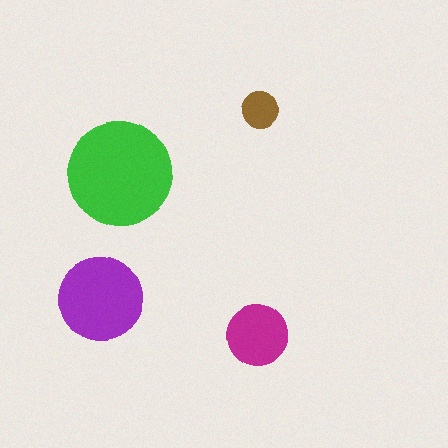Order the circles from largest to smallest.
the green one, the purple one, the magenta one, the brown one.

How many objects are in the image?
There are 4 objects in the image.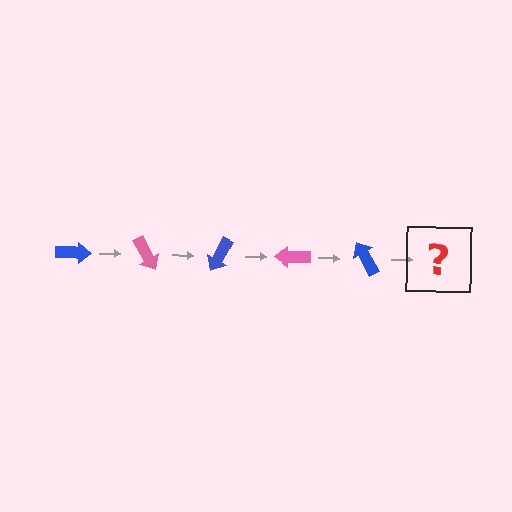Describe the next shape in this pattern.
It should be a pink arrow, rotated 300 degrees from the start.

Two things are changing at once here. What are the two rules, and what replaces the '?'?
The two rules are that it rotates 60 degrees each step and the color cycles through blue and pink. The '?' should be a pink arrow, rotated 300 degrees from the start.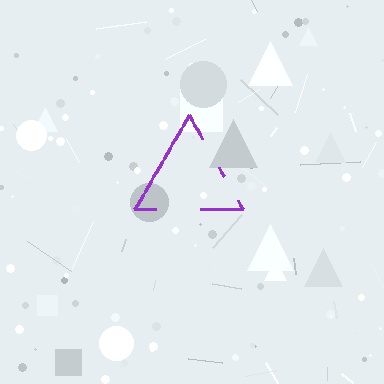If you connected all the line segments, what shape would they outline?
They would outline a triangle.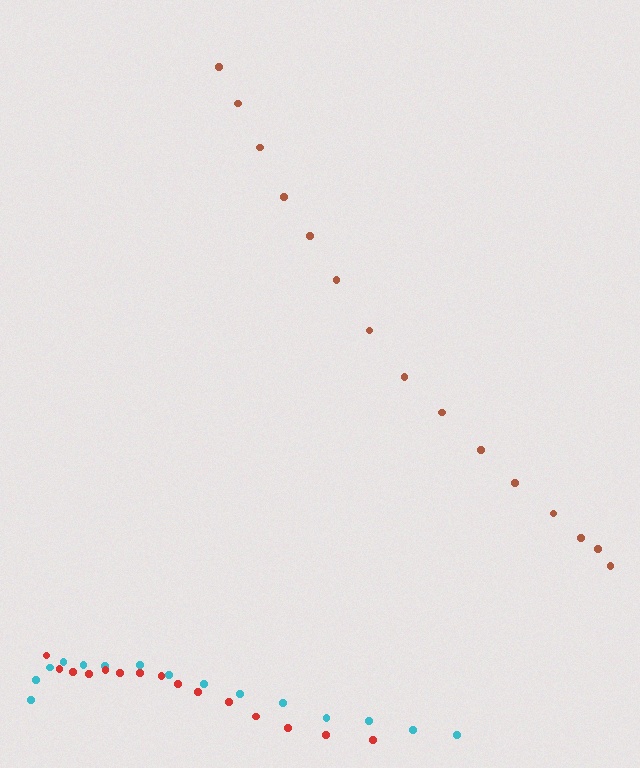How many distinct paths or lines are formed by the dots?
There are 3 distinct paths.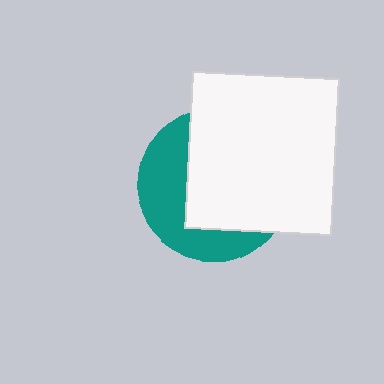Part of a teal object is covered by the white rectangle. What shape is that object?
It is a circle.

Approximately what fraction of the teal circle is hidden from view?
Roughly 61% of the teal circle is hidden behind the white rectangle.